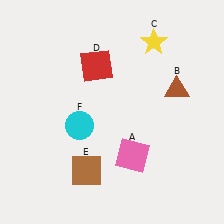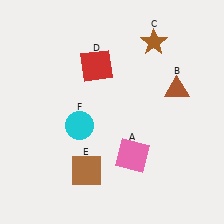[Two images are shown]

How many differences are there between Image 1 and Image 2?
There is 1 difference between the two images.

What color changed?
The star (C) changed from yellow in Image 1 to brown in Image 2.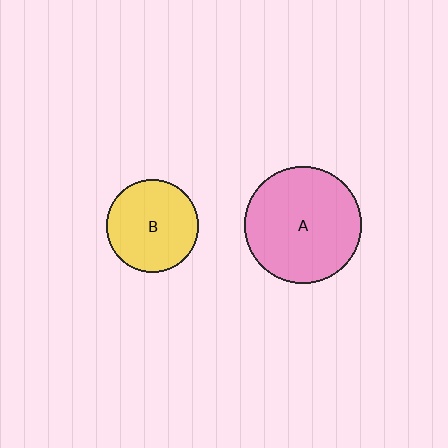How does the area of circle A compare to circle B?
Approximately 1.6 times.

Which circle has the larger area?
Circle A (pink).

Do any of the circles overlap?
No, none of the circles overlap.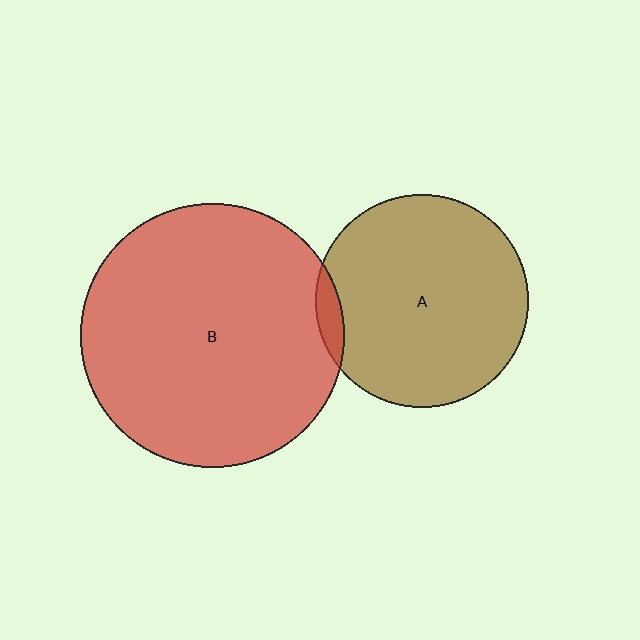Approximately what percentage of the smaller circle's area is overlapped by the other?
Approximately 5%.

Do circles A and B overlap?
Yes.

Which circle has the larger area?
Circle B (red).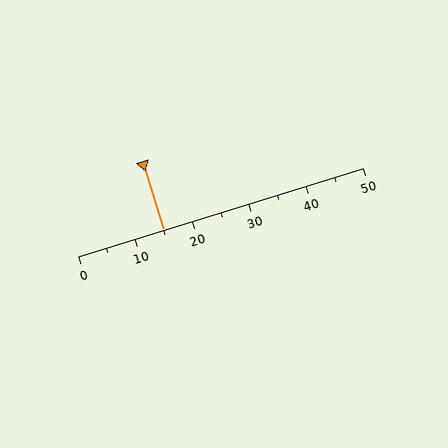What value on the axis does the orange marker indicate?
The marker indicates approximately 15.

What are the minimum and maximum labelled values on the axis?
The axis runs from 0 to 50.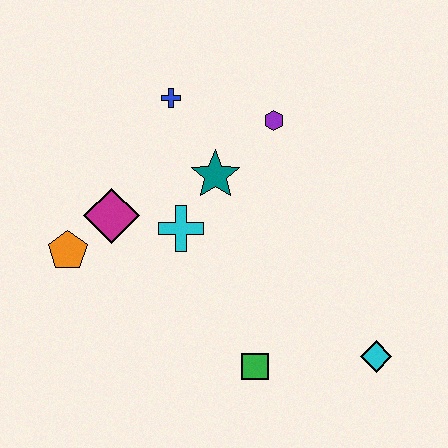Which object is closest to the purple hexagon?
The teal star is closest to the purple hexagon.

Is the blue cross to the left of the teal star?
Yes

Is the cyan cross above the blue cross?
No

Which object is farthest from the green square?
The blue cross is farthest from the green square.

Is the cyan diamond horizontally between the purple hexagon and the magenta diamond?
No